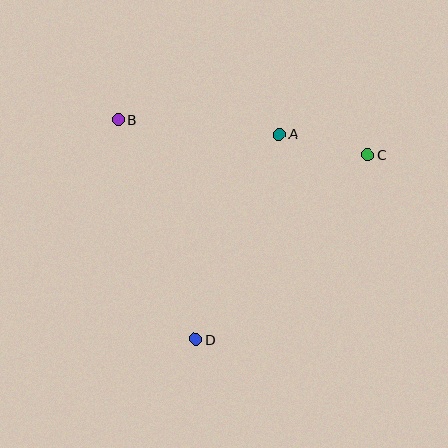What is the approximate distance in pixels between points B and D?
The distance between B and D is approximately 233 pixels.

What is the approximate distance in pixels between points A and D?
The distance between A and D is approximately 221 pixels.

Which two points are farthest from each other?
Points B and C are farthest from each other.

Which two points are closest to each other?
Points A and C are closest to each other.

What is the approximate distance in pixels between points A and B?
The distance between A and B is approximately 162 pixels.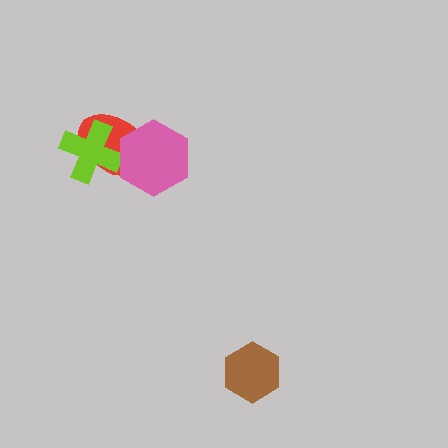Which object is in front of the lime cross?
The pink hexagon is in front of the lime cross.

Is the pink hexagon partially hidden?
No, no other shape covers it.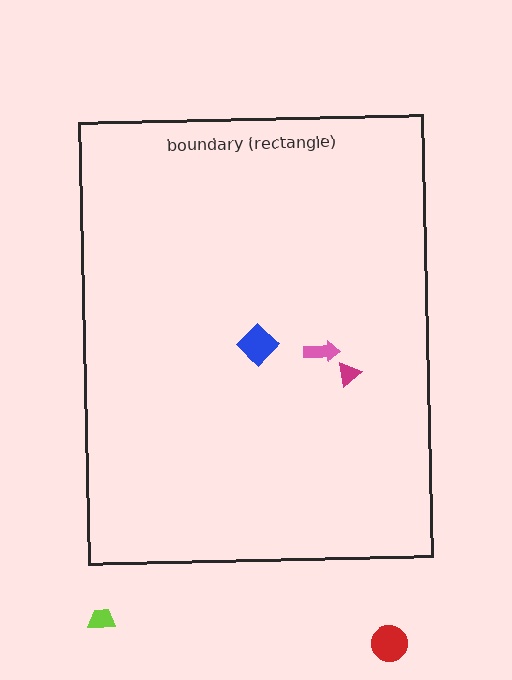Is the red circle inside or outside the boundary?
Outside.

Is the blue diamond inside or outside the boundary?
Inside.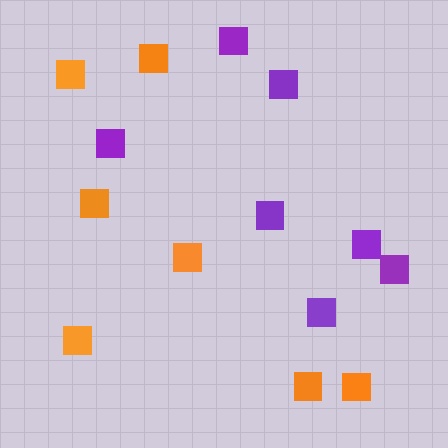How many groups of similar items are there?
There are 2 groups: one group of purple squares (7) and one group of orange squares (7).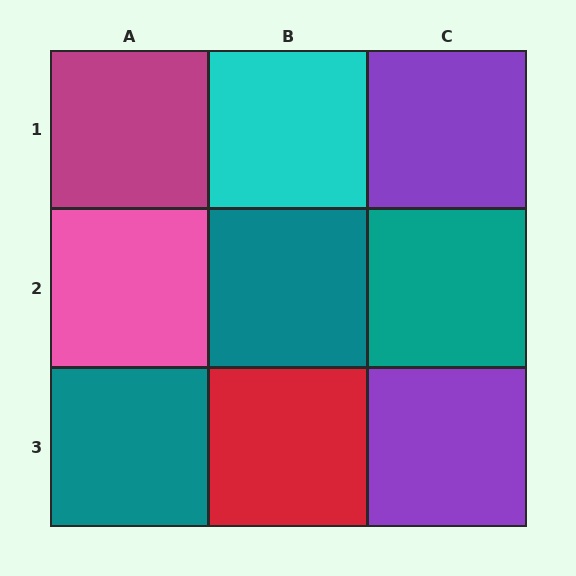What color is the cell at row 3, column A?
Teal.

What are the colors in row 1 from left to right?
Magenta, cyan, purple.